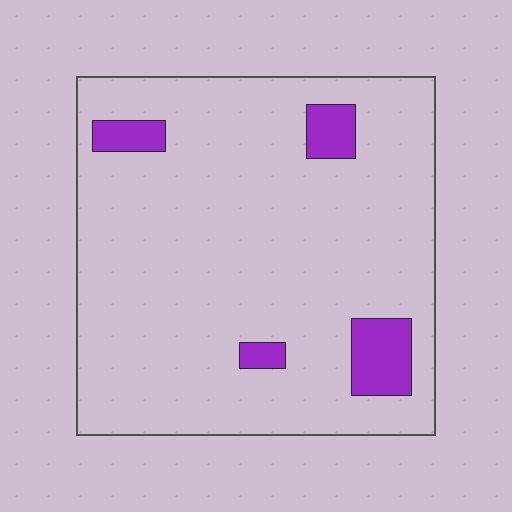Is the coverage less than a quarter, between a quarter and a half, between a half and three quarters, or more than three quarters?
Less than a quarter.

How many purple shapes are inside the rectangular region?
4.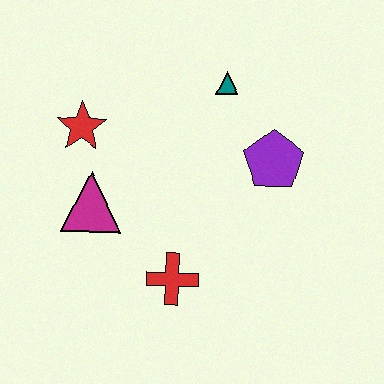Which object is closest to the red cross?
The magenta triangle is closest to the red cross.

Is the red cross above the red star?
No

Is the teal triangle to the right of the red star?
Yes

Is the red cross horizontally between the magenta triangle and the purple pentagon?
Yes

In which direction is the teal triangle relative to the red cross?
The teal triangle is above the red cross.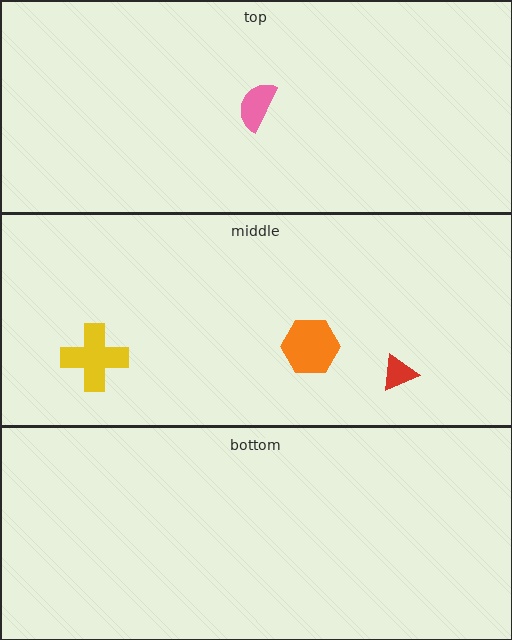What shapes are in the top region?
The pink semicircle.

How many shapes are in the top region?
1.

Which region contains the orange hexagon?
The middle region.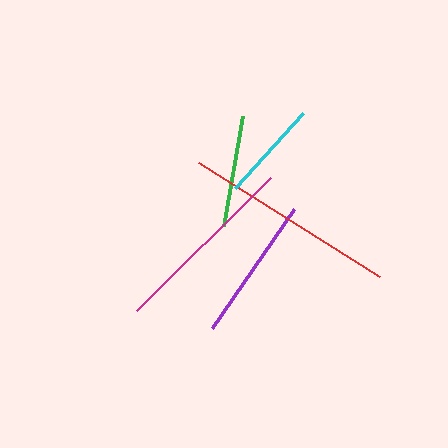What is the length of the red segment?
The red segment is approximately 214 pixels long.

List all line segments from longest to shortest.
From longest to shortest: red, magenta, purple, green, cyan.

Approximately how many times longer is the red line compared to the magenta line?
The red line is approximately 1.1 times the length of the magenta line.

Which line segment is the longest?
The red line is the longest at approximately 214 pixels.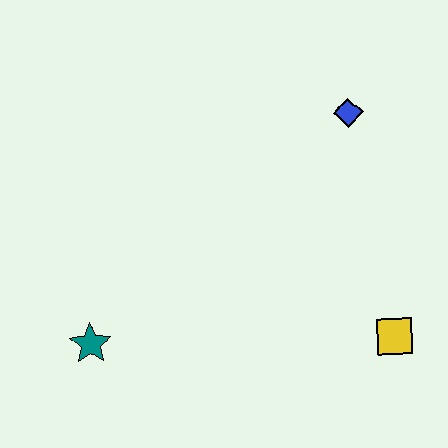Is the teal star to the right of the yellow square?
No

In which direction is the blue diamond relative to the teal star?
The blue diamond is to the right of the teal star.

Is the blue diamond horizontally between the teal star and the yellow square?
Yes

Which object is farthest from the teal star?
The blue diamond is farthest from the teal star.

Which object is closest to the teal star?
The yellow square is closest to the teal star.